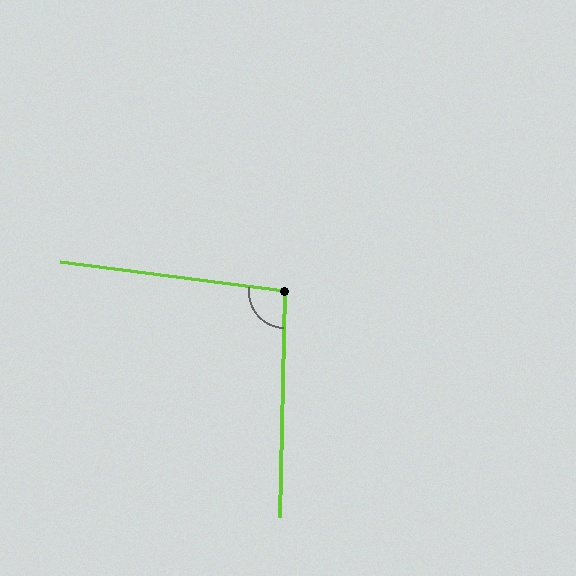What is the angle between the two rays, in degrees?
Approximately 96 degrees.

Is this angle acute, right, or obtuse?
It is obtuse.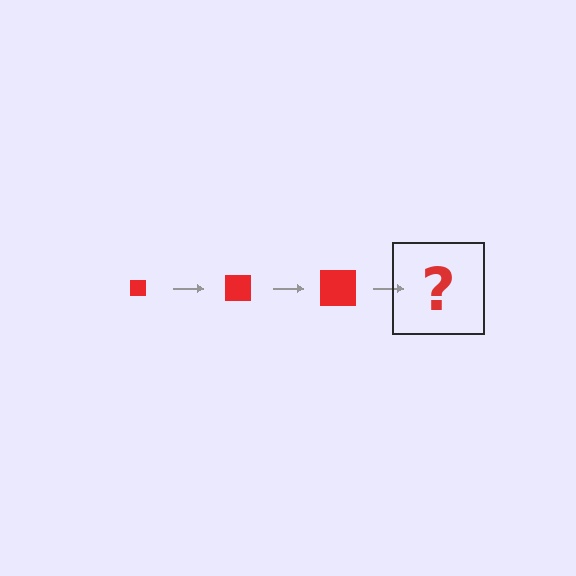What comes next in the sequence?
The next element should be a red square, larger than the previous one.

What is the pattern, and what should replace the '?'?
The pattern is that the square gets progressively larger each step. The '?' should be a red square, larger than the previous one.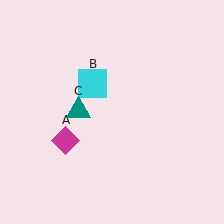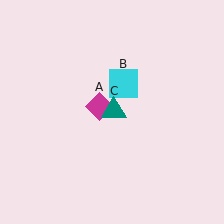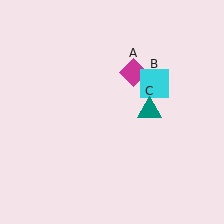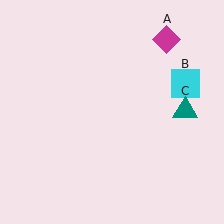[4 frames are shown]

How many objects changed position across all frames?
3 objects changed position: magenta diamond (object A), cyan square (object B), teal triangle (object C).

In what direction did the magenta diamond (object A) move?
The magenta diamond (object A) moved up and to the right.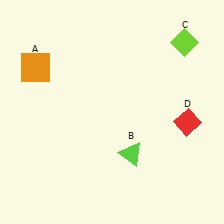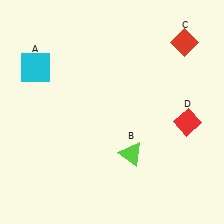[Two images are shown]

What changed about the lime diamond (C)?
In Image 1, C is lime. In Image 2, it changed to red.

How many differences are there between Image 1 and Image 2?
There are 2 differences between the two images.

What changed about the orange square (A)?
In Image 1, A is orange. In Image 2, it changed to cyan.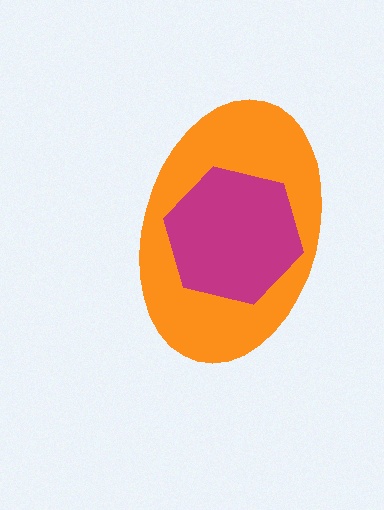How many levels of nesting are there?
2.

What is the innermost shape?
The magenta hexagon.